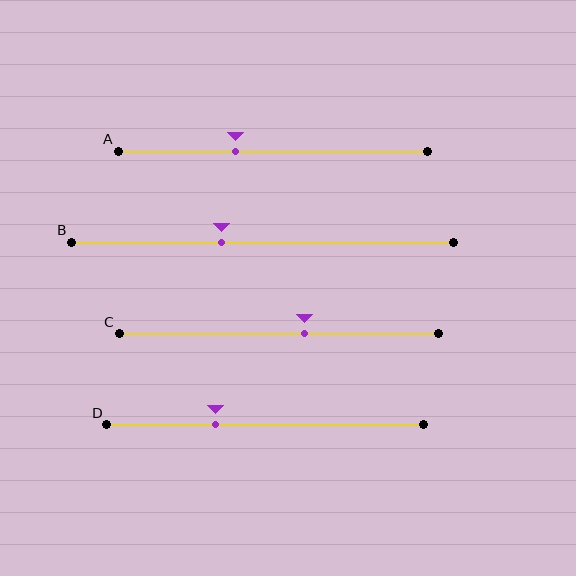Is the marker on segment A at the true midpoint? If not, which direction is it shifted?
No, the marker on segment A is shifted to the left by about 12% of the segment length.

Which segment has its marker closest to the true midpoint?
Segment C has its marker closest to the true midpoint.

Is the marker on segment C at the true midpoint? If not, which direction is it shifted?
No, the marker on segment C is shifted to the right by about 8% of the segment length.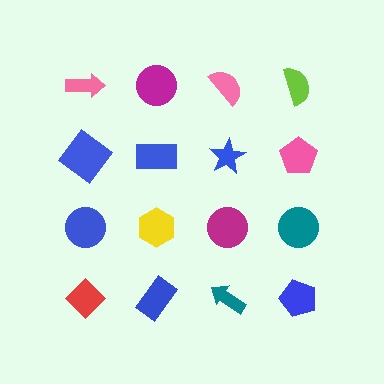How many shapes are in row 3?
4 shapes.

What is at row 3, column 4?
A teal circle.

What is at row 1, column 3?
A pink semicircle.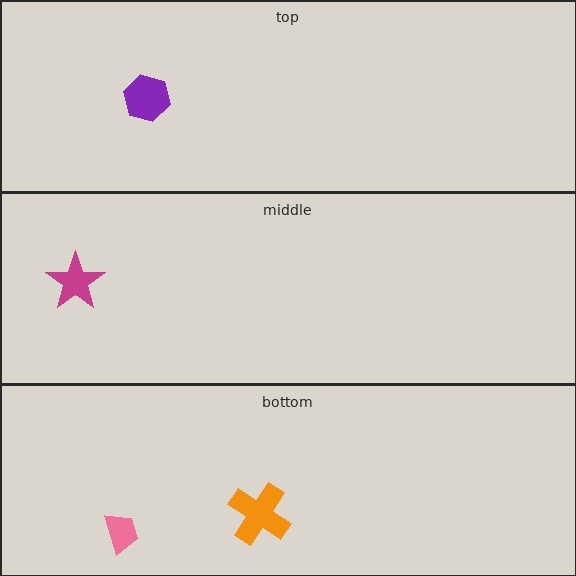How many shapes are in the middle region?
1.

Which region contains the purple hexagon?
The top region.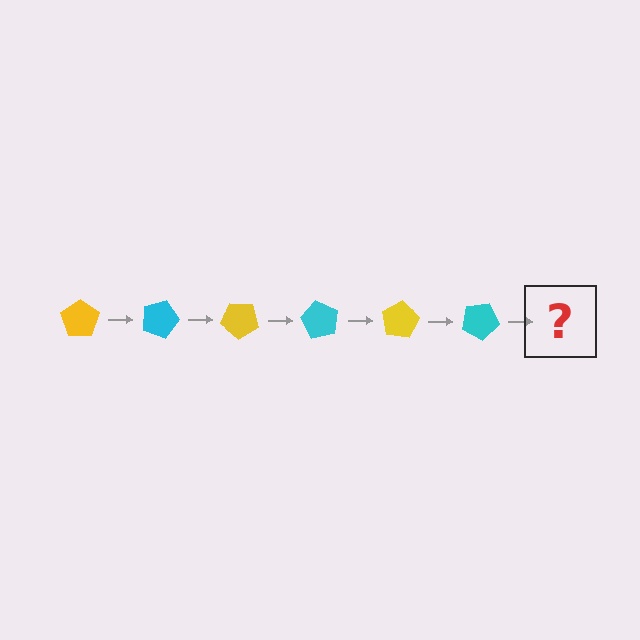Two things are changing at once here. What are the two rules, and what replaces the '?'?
The two rules are that it rotates 20 degrees each step and the color cycles through yellow and cyan. The '?' should be a yellow pentagon, rotated 120 degrees from the start.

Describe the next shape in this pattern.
It should be a yellow pentagon, rotated 120 degrees from the start.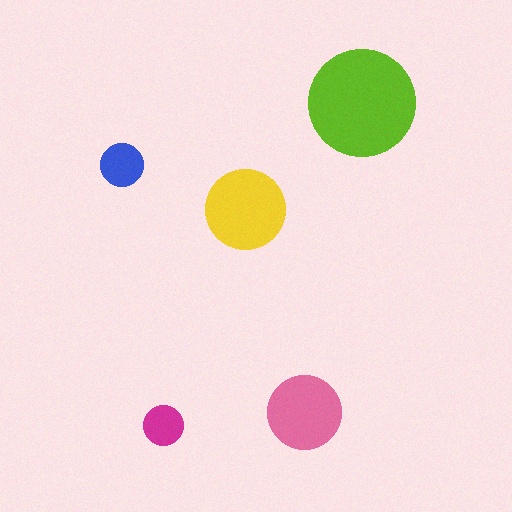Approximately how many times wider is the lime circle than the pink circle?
About 1.5 times wider.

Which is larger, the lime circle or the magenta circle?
The lime one.